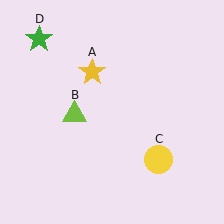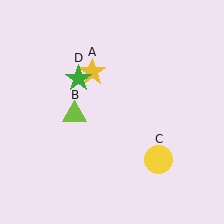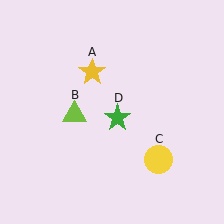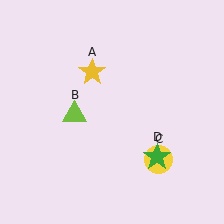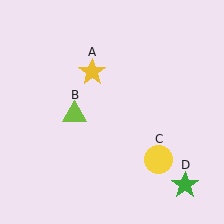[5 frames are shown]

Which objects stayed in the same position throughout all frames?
Yellow star (object A) and lime triangle (object B) and yellow circle (object C) remained stationary.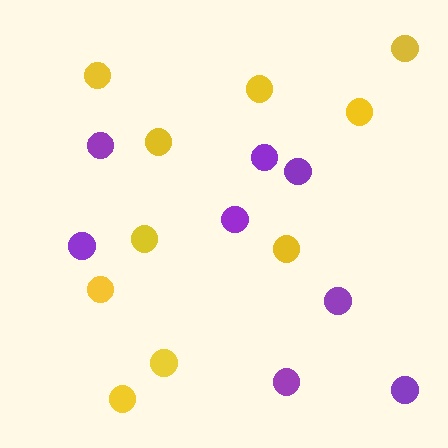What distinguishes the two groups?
There are 2 groups: one group of yellow circles (10) and one group of purple circles (8).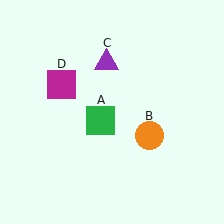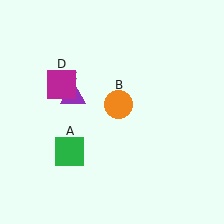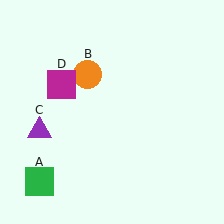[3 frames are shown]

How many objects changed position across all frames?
3 objects changed position: green square (object A), orange circle (object B), purple triangle (object C).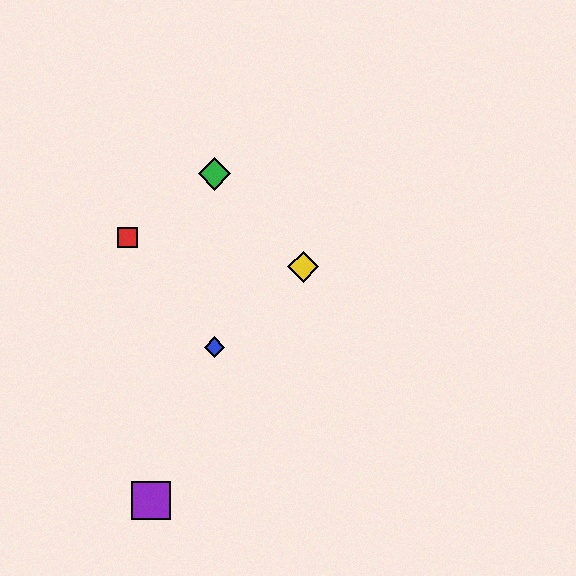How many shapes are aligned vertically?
2 shapes (the blue diamond, the green diamond) are aligned vertically.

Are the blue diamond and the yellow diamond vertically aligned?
No, the blue diamond is at x≈214 and the yellow diamond is at x≈303.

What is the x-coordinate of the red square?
The red square is at x≈128.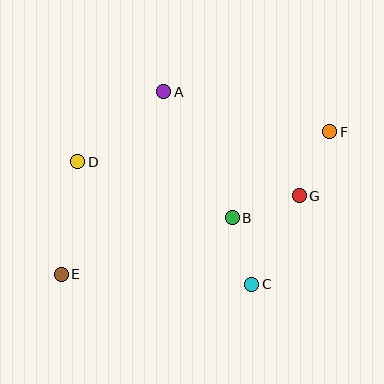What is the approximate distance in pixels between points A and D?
The distance between A and D is approximately 111 pixels.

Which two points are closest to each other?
Points B and C are closest to each other.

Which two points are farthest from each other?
Points E and F are farthest from each other.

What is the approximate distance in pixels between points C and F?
The distance between C and F is approximately 171 pixels.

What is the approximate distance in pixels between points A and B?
The distance between A and B is approximately 144 pixels.